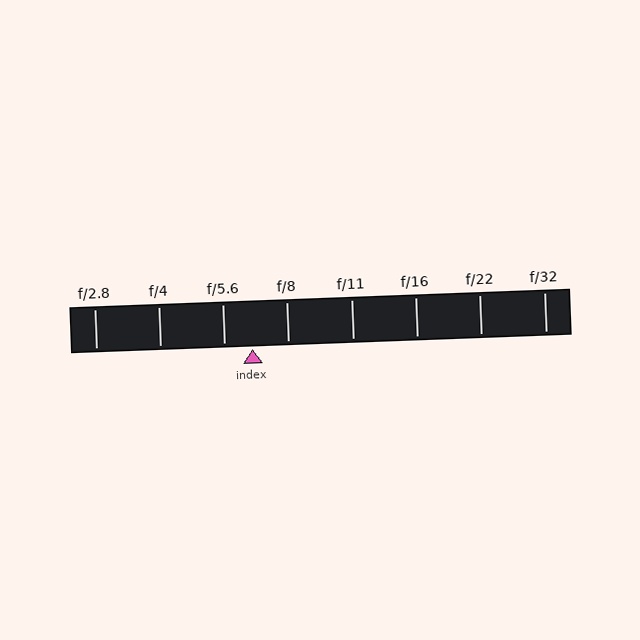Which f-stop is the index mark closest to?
The index mark is closest to f/5.6.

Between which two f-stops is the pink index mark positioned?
The index mark is between f/5.6 and f/8.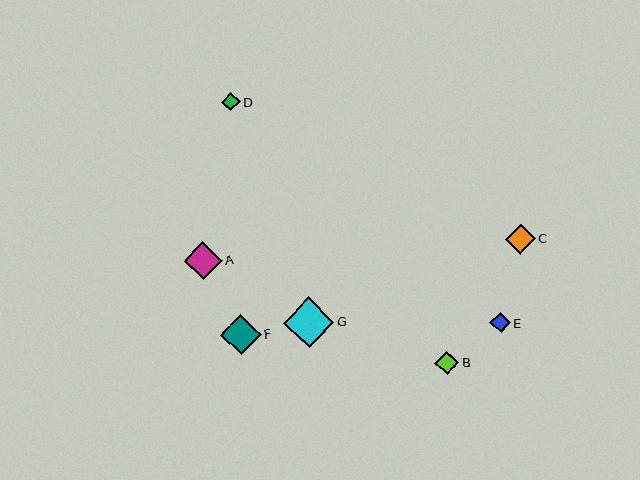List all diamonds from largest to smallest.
From largest to smallest: G, F, A, C, B, E, D.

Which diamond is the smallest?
Diamond D is the smallest with a size of approximately 19 pixels.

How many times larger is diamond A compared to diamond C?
Diamond A is approximately 1.3 times the size of diamond C.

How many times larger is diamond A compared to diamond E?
Diamond A is approximately 1.8 times the size of diamond E.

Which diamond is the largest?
Diamond G is the largest with a size of approximately 50 pixels.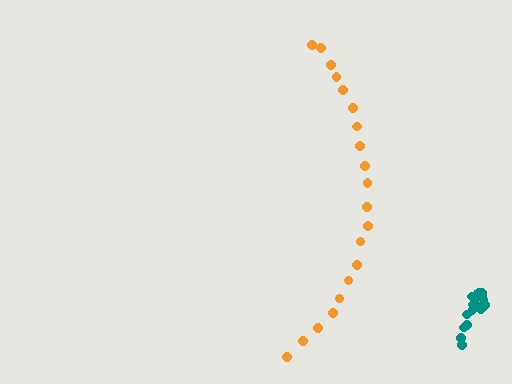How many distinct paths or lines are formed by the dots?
There are 2 distinct paths.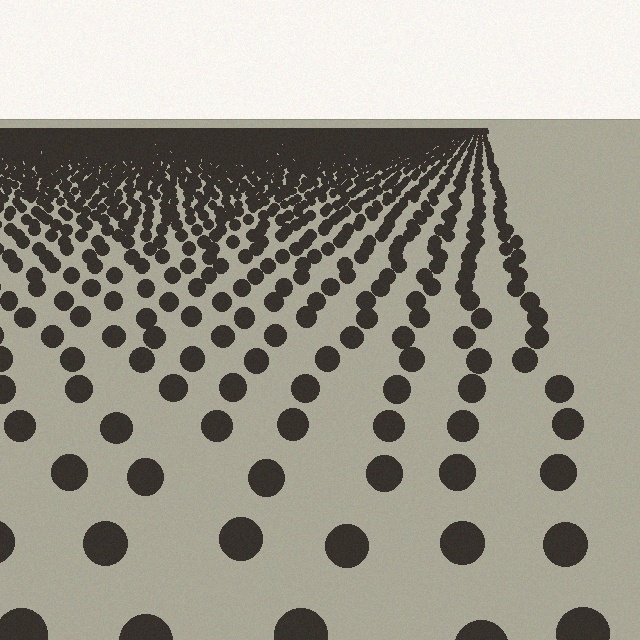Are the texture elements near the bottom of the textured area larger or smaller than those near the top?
Larger. Near the bottom, elements are closer to the viewer and appear at a bigger on-screen size.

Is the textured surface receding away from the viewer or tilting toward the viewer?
The surface is receding away from the viewer. Texture elements get smaller and denser toward the top.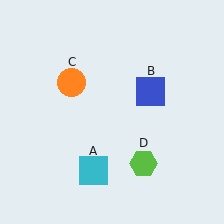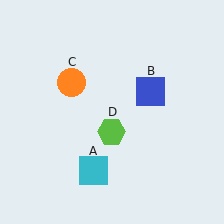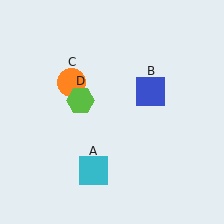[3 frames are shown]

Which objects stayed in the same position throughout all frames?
Cyan square (object A) and blue square (object B) and orange circle (object C) remained stationary.